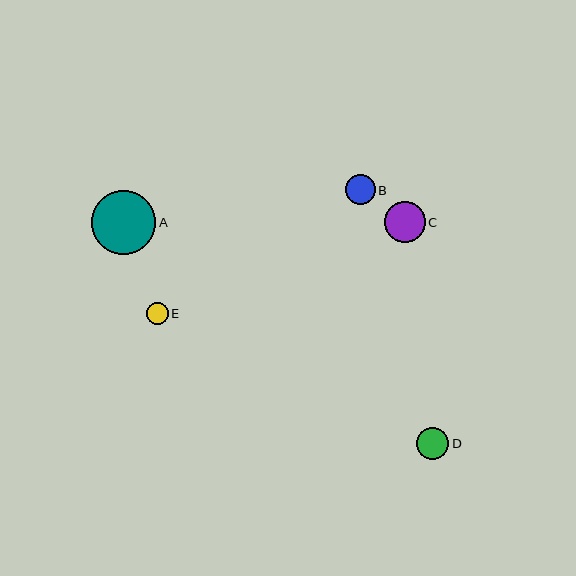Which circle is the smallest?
Circle E is the smallest with a size of approximately 22 pixels.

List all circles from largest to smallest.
From largest to smallest: A, C, D, B, E.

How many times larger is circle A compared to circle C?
Circle A is approximately 1.6 times the size of circle C.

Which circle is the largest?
Circle A is the largest with a size of approximately 64 pixels.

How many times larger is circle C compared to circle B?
Circle C is approximately 1.4 times the size of circle B.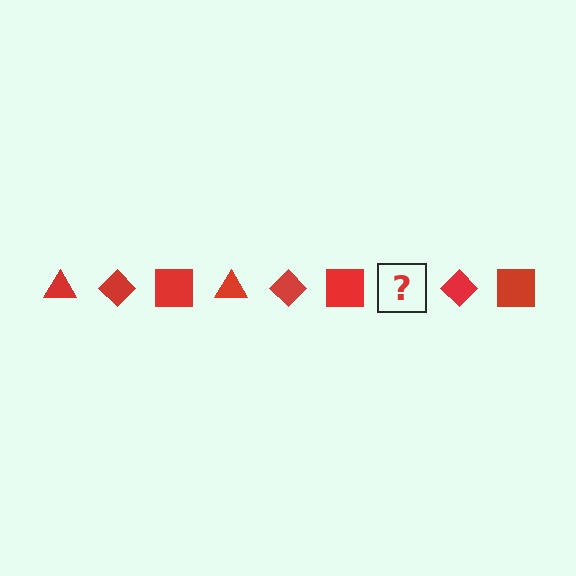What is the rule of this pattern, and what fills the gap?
The rule is that the pattern cycles through triangle, diamond, square shapes in red. The gap should be filled with a red triangle.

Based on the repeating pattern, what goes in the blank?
The blank should be a red triangle.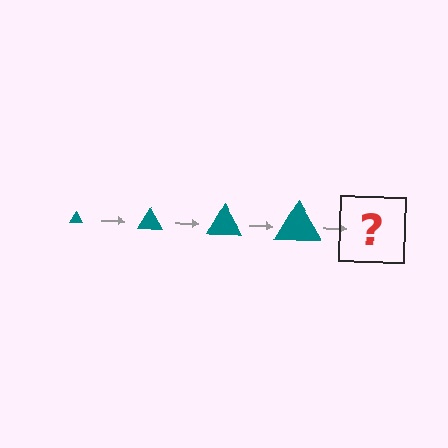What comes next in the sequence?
The next element should be a teal triangle, larger than the previous one.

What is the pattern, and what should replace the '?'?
The pattern is that the triangle gets progressively larger each step. The '?' should be a teal triangle, larger than the previous one.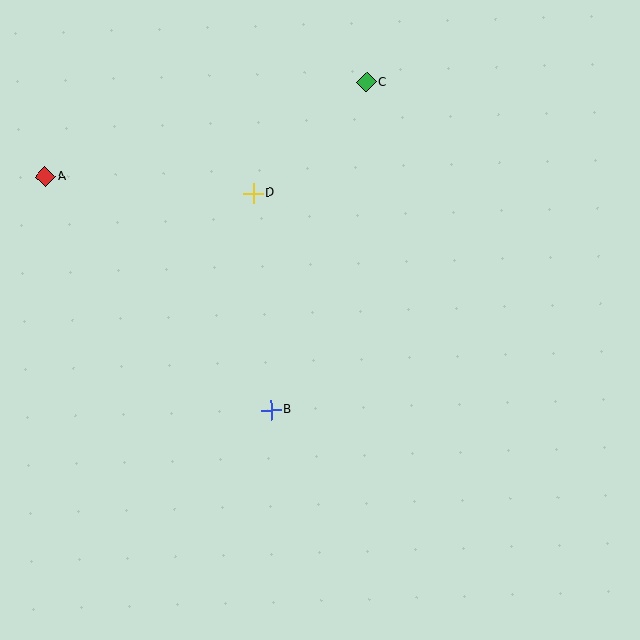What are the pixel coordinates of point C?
Point C is at (366, 82).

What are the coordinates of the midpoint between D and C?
The midpoint between D and C is at (310, 138).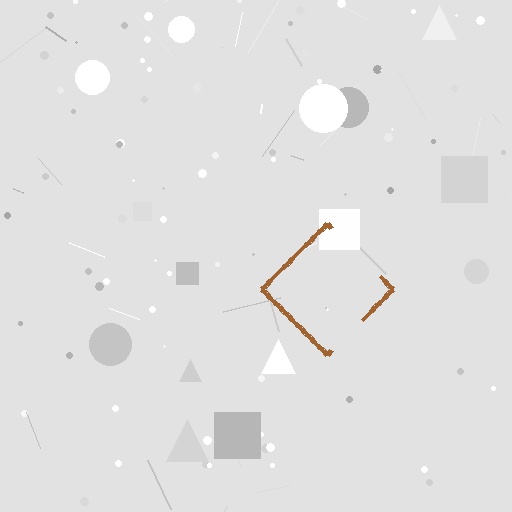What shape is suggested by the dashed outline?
The dashed outline suggests a diamond.